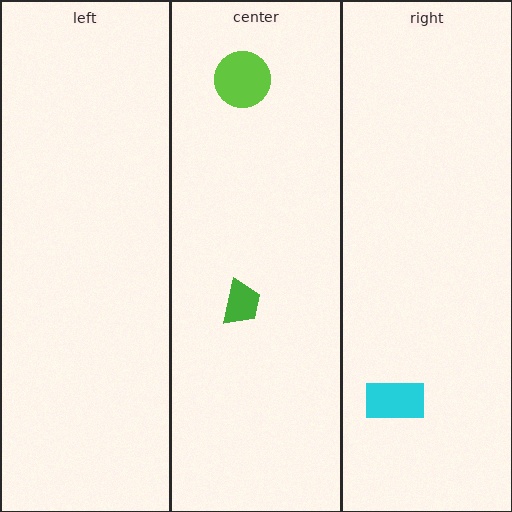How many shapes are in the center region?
2.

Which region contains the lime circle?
The center region.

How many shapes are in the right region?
1.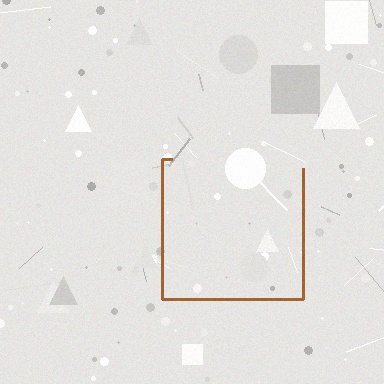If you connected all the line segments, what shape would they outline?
They would outline a square.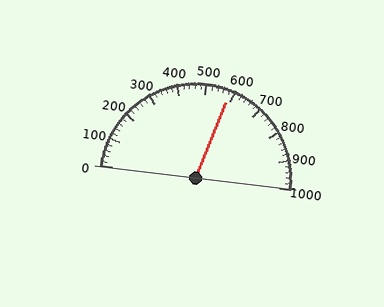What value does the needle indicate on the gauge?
The needle indicates approximately 580.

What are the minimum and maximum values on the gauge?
The gauge ranges from 0 to 1000.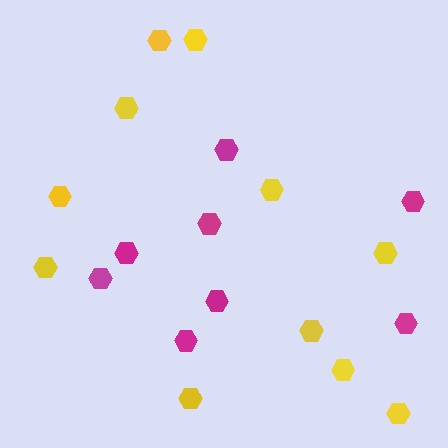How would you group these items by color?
There are 2 groups: one group of magenta hexagons (8) and one group of yellow hexagons (11).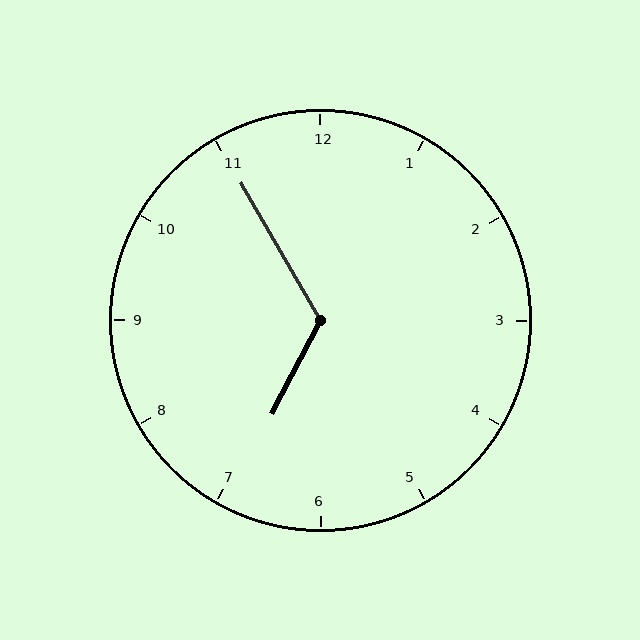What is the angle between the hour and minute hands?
Approximately 122 degrees.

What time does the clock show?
6:55.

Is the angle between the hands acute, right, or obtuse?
It is obtuse.